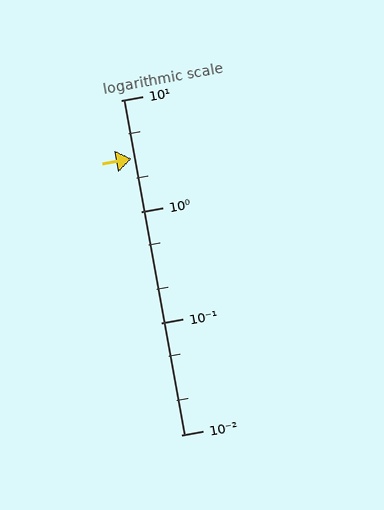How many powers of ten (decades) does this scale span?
The scale spans 3 decades, from 0.01 to 10.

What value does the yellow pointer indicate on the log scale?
The pointer indicates approximately 3.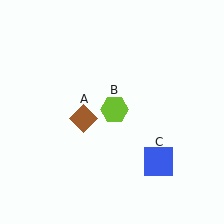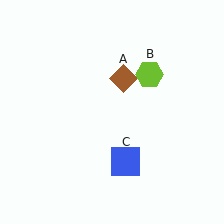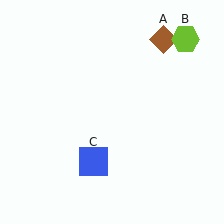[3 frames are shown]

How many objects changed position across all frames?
3 objects changed position: brown diamond (object A), lime hexagon (object B), blue square (object C).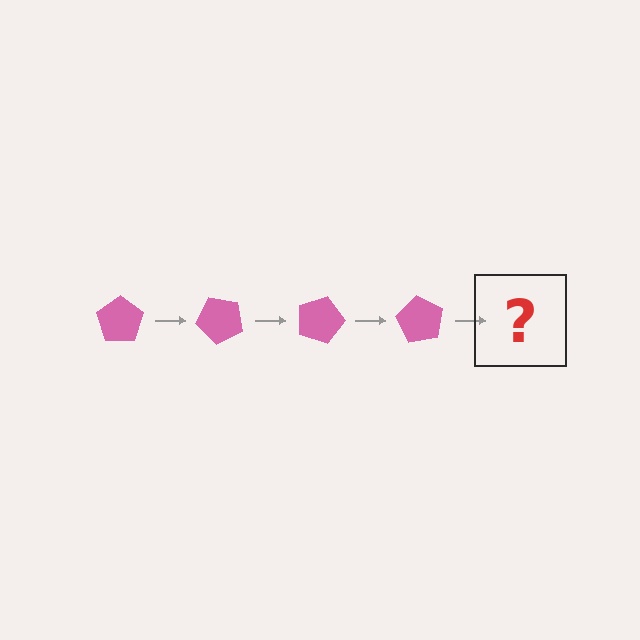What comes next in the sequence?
The next element should be a pink pentagon rotated 180 degrees.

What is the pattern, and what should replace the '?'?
The pattern is that the pentagon rotates 45 degrees each step. The '?' should be a pink pentagon rotated 180 degrees.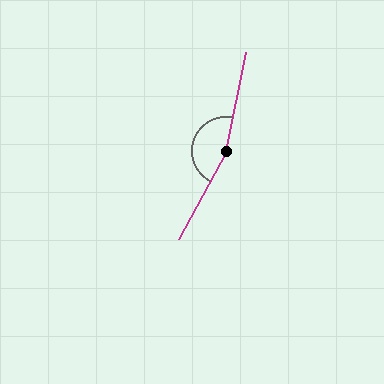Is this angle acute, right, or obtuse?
It is obtuse.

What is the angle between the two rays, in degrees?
Approximately 163 degrees.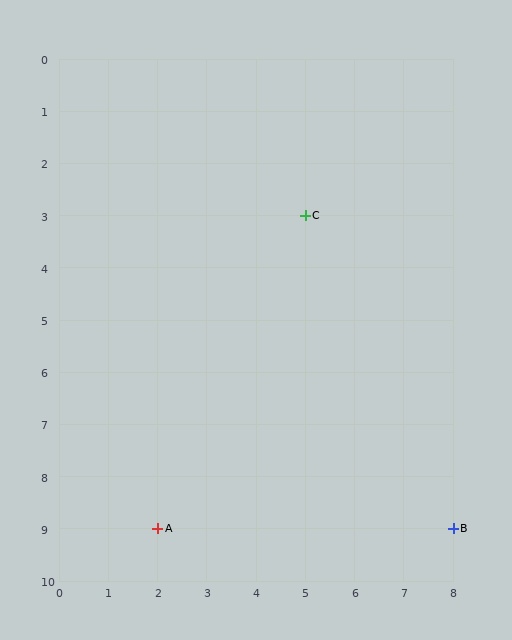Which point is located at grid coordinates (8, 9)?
Point B is at (8, 9).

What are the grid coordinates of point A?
Point A is at grid coordinates (2, 9).